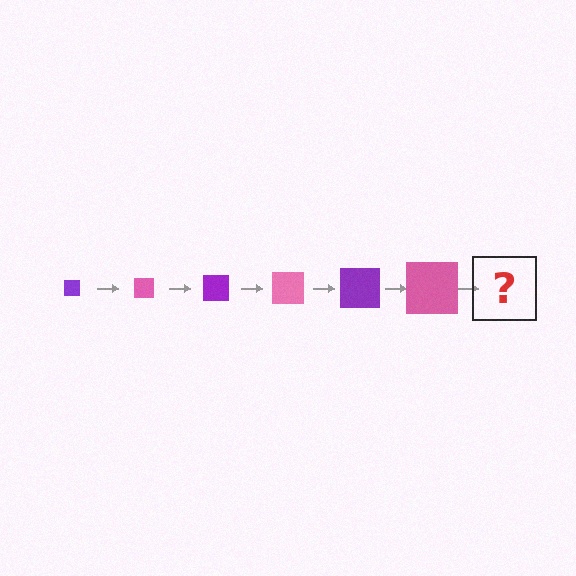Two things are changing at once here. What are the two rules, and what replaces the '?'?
The two rules are that the square grows larger each step and the color cycles through purple and pink. The '?' should be a purple square, larger than the previous one.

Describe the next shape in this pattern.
It should be a purple square, larger than the previous one.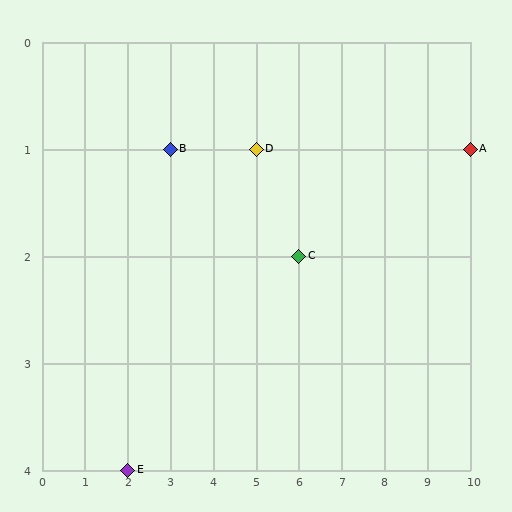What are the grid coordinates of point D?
Point D is at grid coordinates (5, 1).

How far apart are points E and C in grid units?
Points E and C are 4 columns and 2 rows apart (about 4.5 grid units diagonally).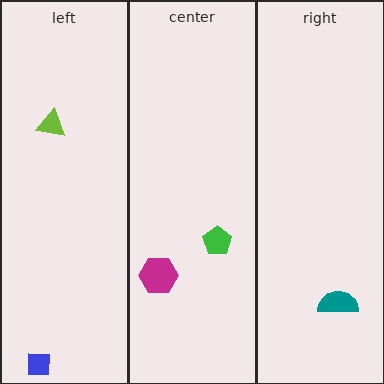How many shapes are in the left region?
2.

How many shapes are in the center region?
2.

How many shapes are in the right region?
1.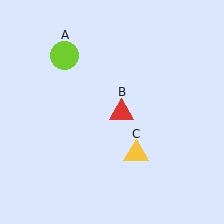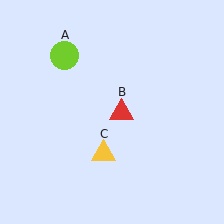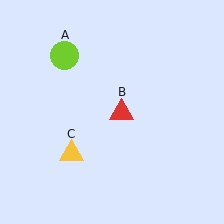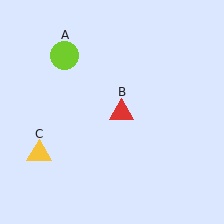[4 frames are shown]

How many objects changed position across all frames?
1 object changed position: yellow triangle (object C).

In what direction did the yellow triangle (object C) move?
The yellow triangle (object C) moved left.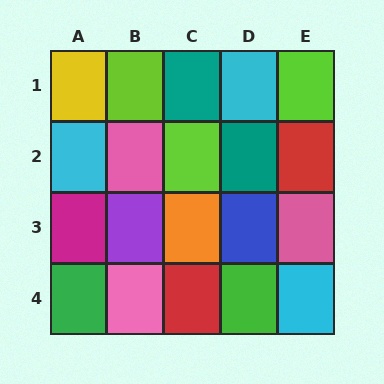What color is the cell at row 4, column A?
Green.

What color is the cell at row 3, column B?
Purple.